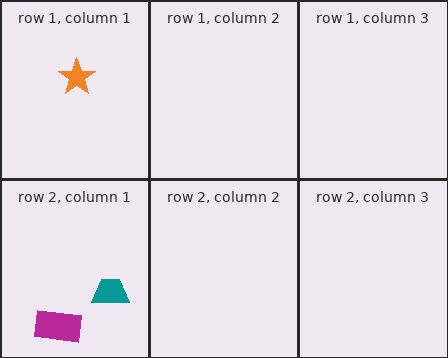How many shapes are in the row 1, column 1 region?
1.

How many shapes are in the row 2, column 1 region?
2.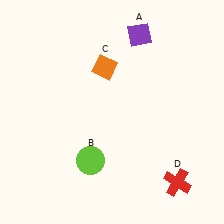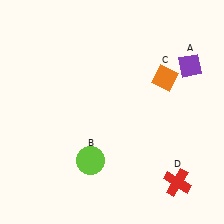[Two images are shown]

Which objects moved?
The objects that moved are: the purple diamond (A), the orange diamond (C).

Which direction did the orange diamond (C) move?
The orange diamond (C) moved right.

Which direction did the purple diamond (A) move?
The purple diamond (A) moved right.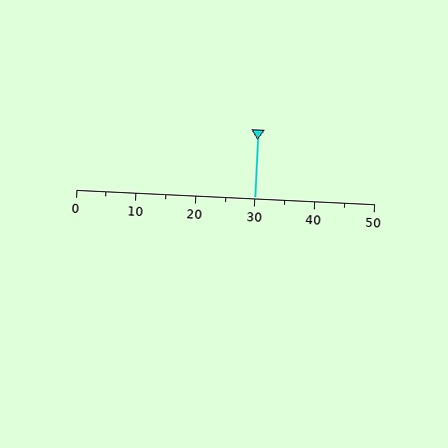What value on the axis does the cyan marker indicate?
The marker indicates approximately 30.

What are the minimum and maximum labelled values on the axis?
The axis runs from 0 to 50.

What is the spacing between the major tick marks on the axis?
The major ticks are spaced 10 apart.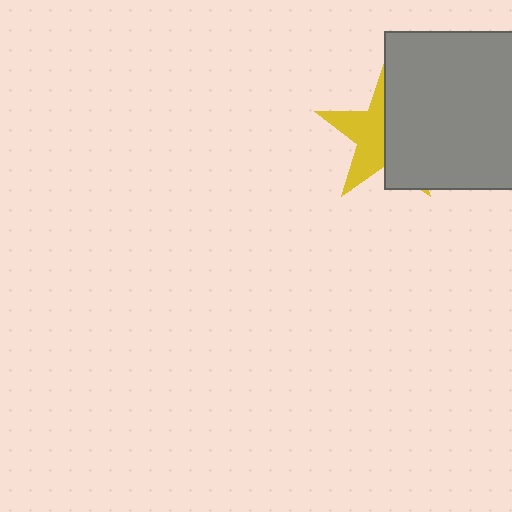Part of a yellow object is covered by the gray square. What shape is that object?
It is a star.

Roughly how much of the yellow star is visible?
About half of it is visible (roughly 47%).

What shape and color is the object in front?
The object in front is a gray square.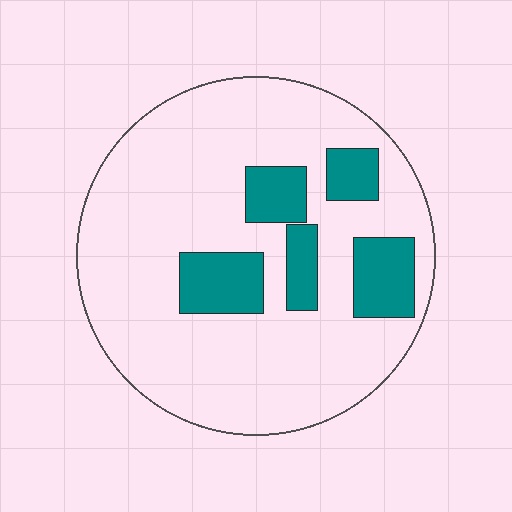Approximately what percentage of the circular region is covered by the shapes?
Approximately 20%.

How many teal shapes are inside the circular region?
5.